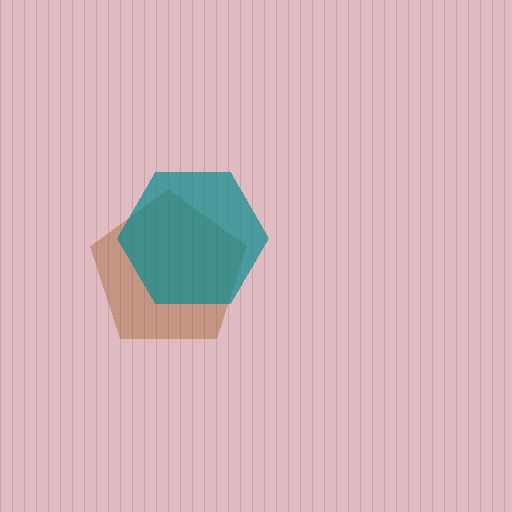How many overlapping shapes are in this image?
There are 2 overlapping shapes in the image.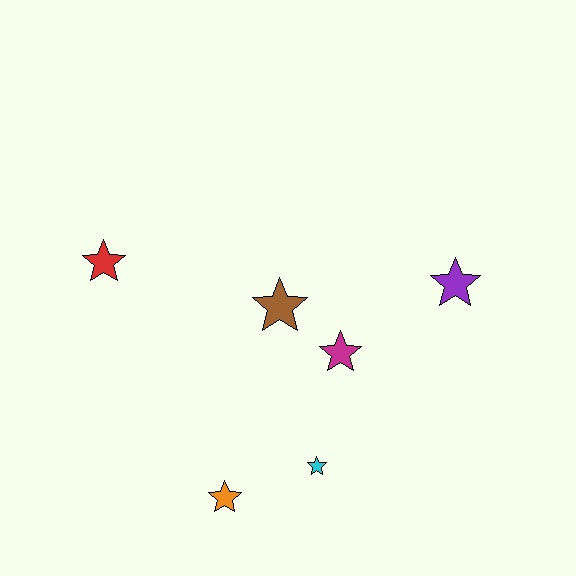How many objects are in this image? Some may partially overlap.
There are 6 objects.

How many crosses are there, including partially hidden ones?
There are no crosses.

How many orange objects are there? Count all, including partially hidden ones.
There is 1 orange object.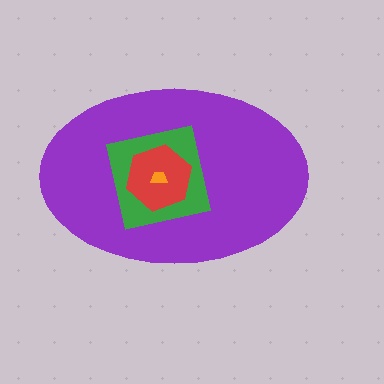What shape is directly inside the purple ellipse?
The green square.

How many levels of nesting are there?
4.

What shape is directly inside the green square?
The red hexagon.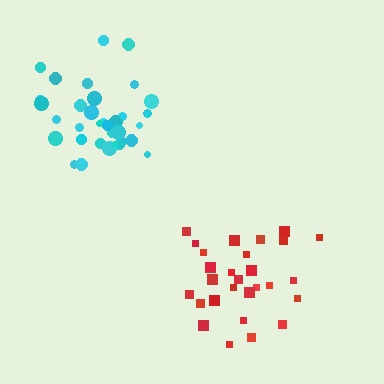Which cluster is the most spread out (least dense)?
Red.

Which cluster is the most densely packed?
Cyan.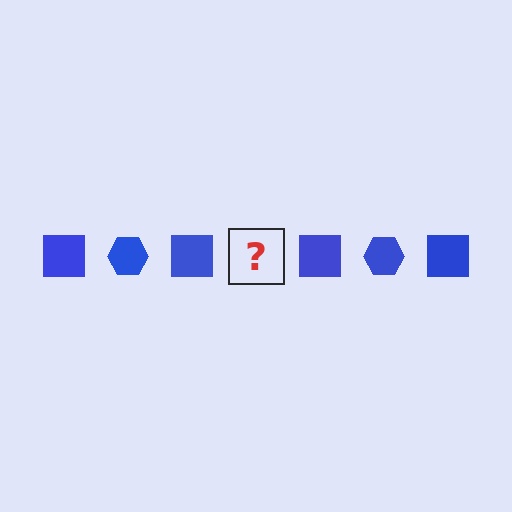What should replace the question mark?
The question mark should be replaced with a blue hexagon.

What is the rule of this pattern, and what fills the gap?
The rule is that the pattern cycles through square, hexagon shapes in blue. The gap should be filled with a blue hexagon.